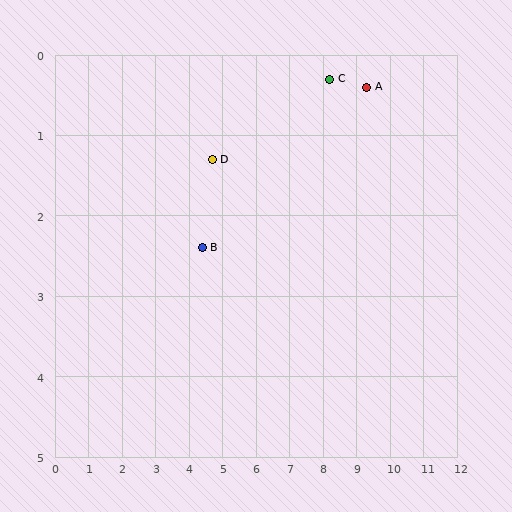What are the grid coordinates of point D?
Point D is at approximately (4.7, 1.3).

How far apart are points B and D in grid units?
Points B and D are about 1.1 grid units apart.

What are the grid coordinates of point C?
Point C is at approximately (8.2, 0.3).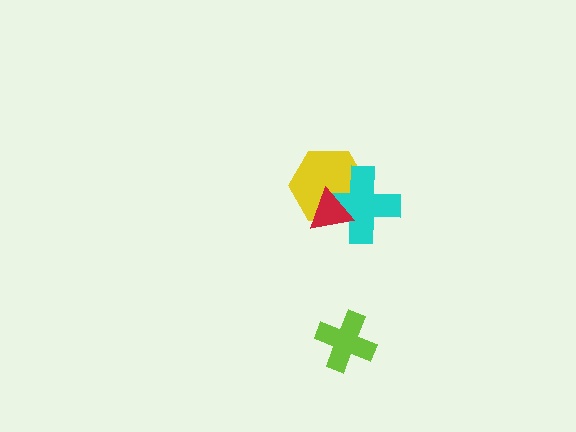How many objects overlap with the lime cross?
0 objects overlap with the lime cross.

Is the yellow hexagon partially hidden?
Yes, it is partially covered by another shape.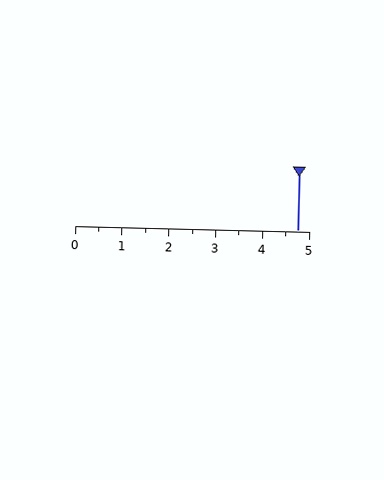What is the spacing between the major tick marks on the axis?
The major ticks are spaced 1 apart.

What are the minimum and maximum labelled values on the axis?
The axis runs from 0 to 5.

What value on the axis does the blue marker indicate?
The marker indicates approximately 4.8.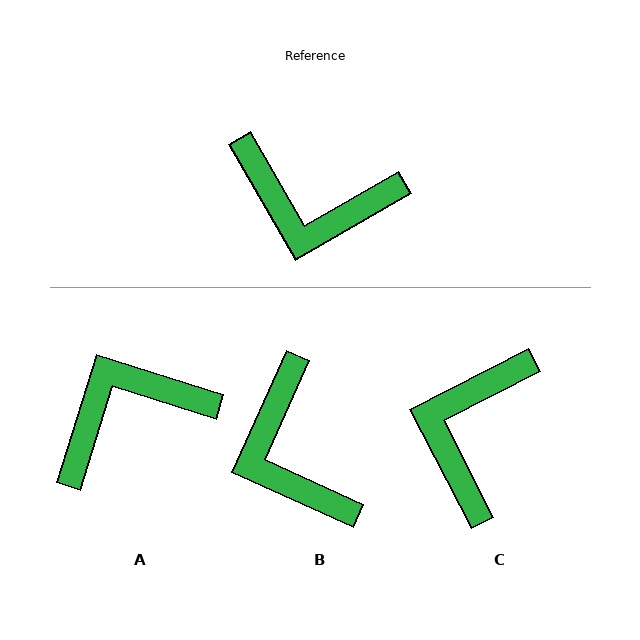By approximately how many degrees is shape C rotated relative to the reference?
Approximately 93 degrees clockwise.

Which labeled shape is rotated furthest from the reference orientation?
A, about 138 degrees away.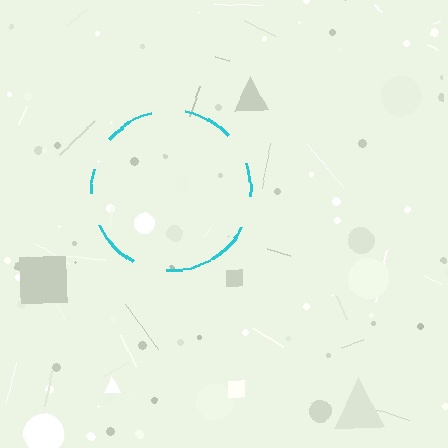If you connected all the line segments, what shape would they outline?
They would outline a circle.